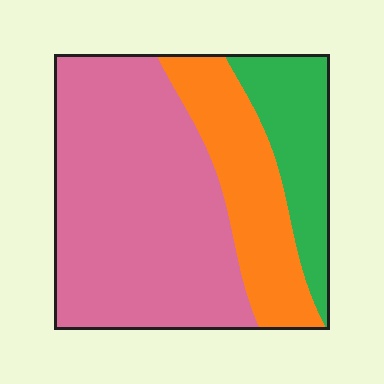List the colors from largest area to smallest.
From largest to smallest: pink, orange, green.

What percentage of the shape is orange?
Orange covers 23% of the shape.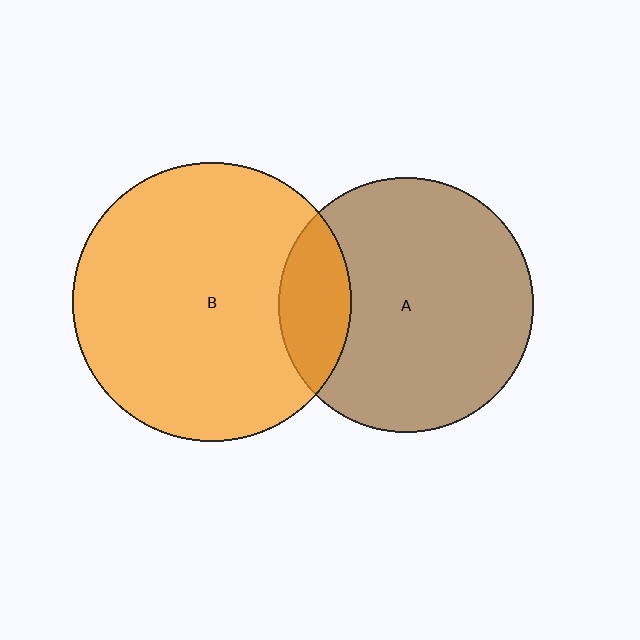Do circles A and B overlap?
Yes.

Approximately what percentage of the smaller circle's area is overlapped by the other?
Approximately 20%.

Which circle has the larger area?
Circle B (orange).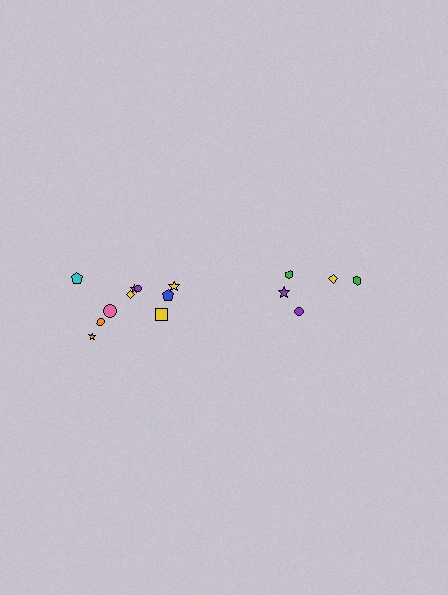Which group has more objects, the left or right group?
The left group.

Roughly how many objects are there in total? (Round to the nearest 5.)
Roughly 15 objects in total.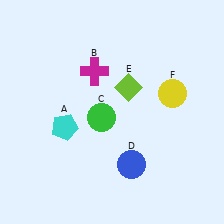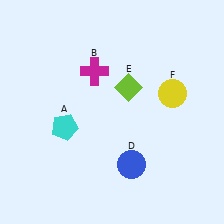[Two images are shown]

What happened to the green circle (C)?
The green circle (C) was removed in Image 2. It was in the bottom-left area of Image 1.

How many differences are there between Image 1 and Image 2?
There is 1 difference between the two images.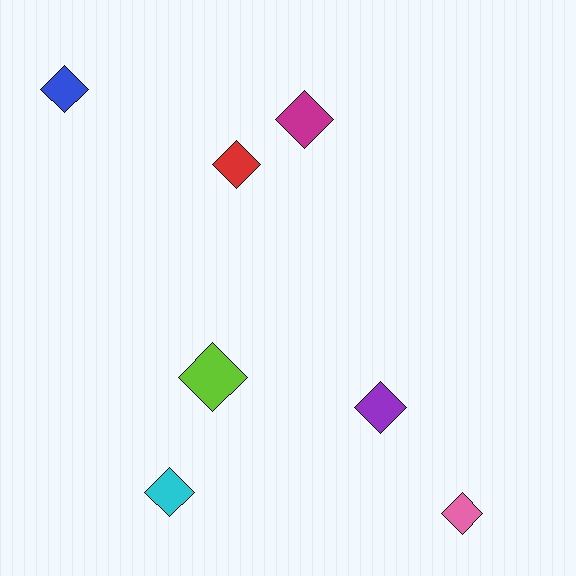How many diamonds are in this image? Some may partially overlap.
There are 7 diamonds.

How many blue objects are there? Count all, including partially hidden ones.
There is 1 blue object.